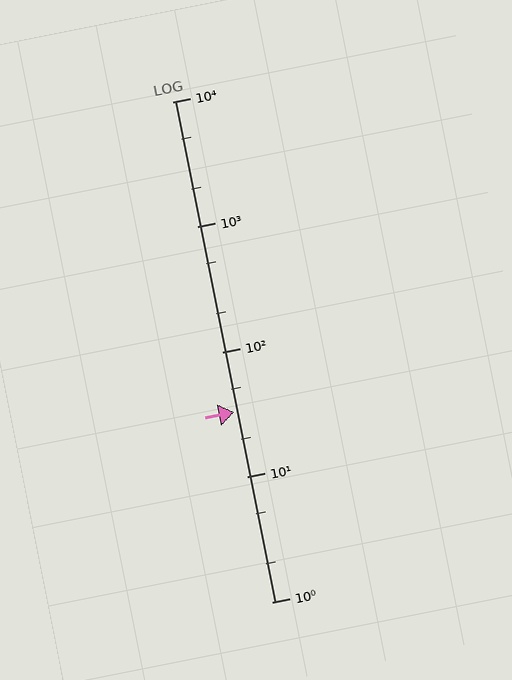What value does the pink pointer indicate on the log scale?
The pointer indicates approximately 33.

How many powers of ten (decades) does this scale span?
The scale spans 4 decades, from 1 to 10000.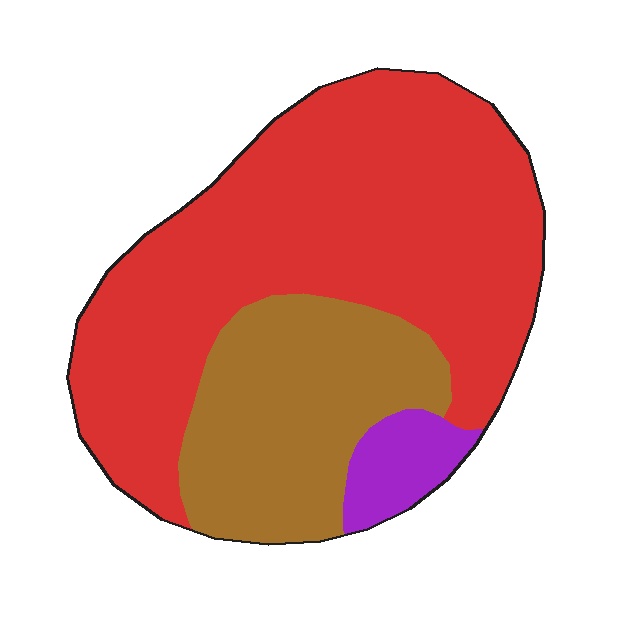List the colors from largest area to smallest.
From largest to smallest: red, brown, purple.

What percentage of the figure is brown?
Brown covers 28% of the figure.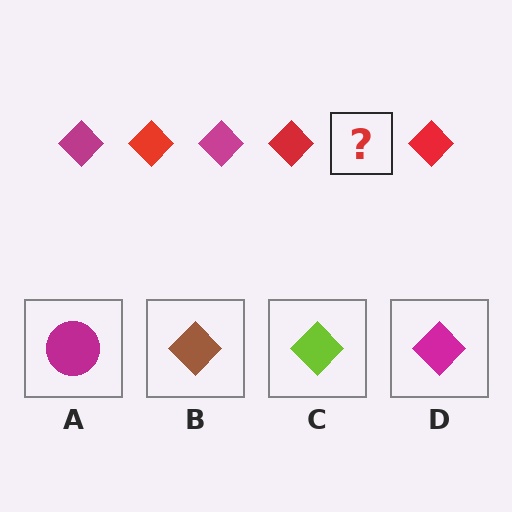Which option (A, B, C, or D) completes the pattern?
D.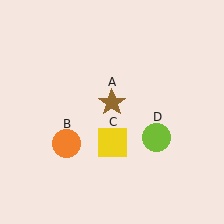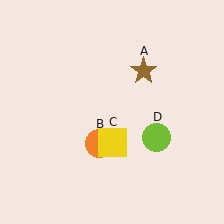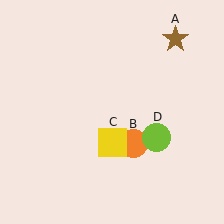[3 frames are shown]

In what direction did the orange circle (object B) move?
The orange circle (object B) moved right.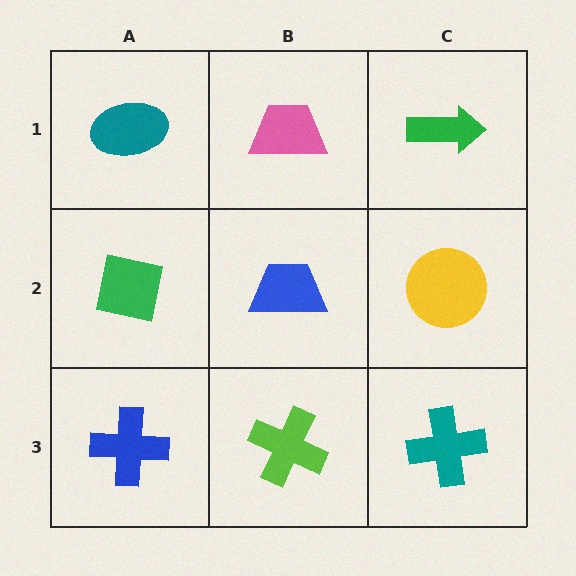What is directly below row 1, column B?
A blue trapezoid.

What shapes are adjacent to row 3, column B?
A blue trapezoid (row 2, column B), a blue cross (row 3, column A), a teal cross (row 3, column C).